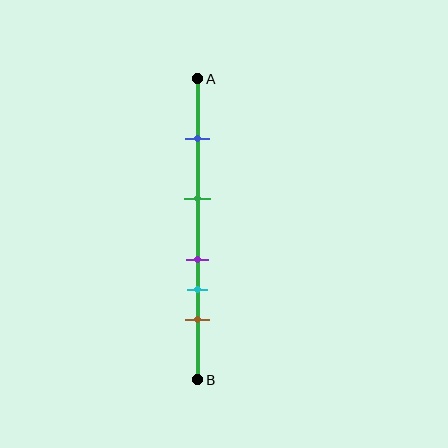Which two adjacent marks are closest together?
The purple and cyan marks are the closest adjacent pair.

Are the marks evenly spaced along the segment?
No, the marks are not evenly spaced.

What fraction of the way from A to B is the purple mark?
The purple mark is approximately 60% (0.6) of the way from A to B.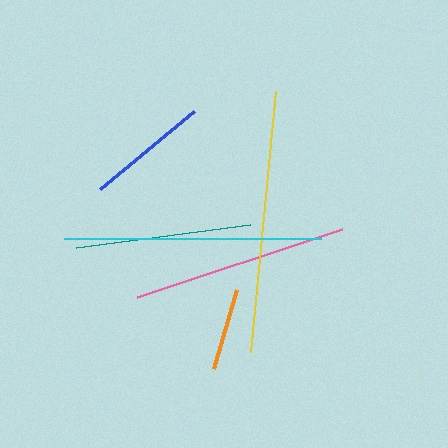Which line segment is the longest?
The yellow line is the longest at approximately 262 pixels.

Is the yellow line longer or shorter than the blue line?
The yellow line is longer than the blue line.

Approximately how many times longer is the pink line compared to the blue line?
The pink line is approximately 1.8 times the length of the blue line.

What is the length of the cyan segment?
The cyan segment is approximately 257 pixels long.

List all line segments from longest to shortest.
From longest to shortest: yellow, cyan, pink, teal, blue, orange.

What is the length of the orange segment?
The orange segment is approximately 82 pixels long.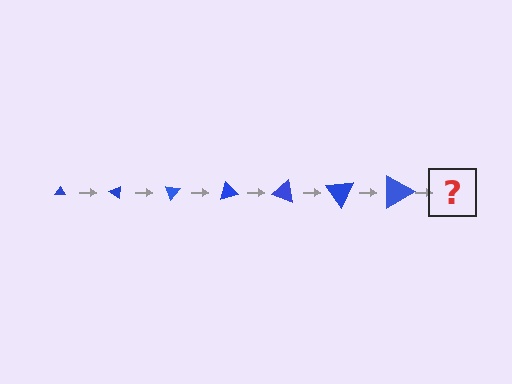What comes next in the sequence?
The next element should be a triangle, larger than the previous one and rotated 245 degrees from the start.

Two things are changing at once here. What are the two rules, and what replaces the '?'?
The two rules are that the triangle grows larger each step and it rotates 35 degrees each step. The '?' should be a triangle, larger than the previous one and rotated 245 degrees from the start.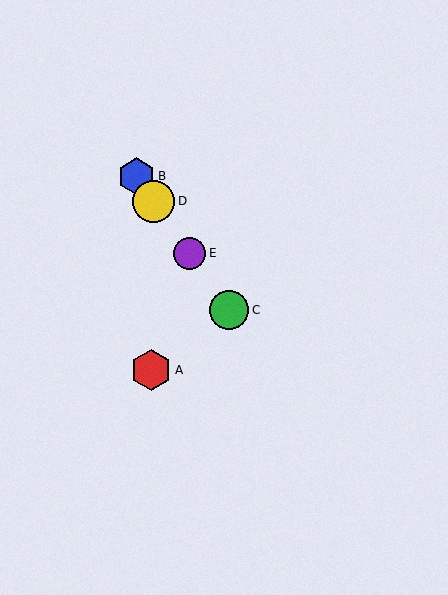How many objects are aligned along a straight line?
4 objects (B, C, D, E) are aligned along a straight line.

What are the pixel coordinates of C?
Object C is at (229, 310).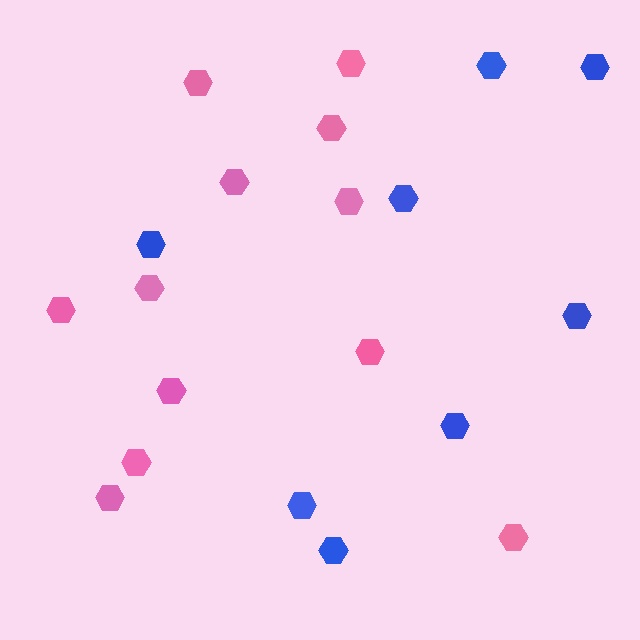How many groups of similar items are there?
There are 2 groups: one group of blue hexagons (8) and one group of pink hexagons (12).